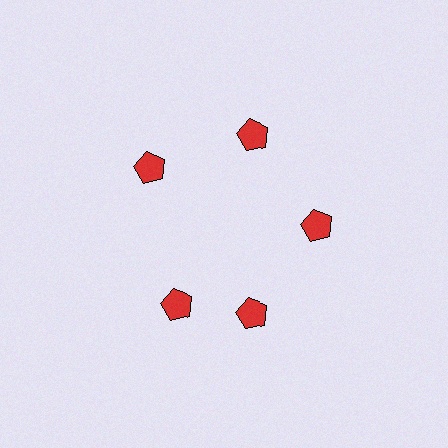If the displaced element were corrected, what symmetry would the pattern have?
It would have 5-fold rotational symmetry — the pattern would map onto itself every 72 degrees.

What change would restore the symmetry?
The symmetry would be restored by rotating it back into even spacing with its neighbors so that all 5 pentagons sit at equal angles and equal distance from the center.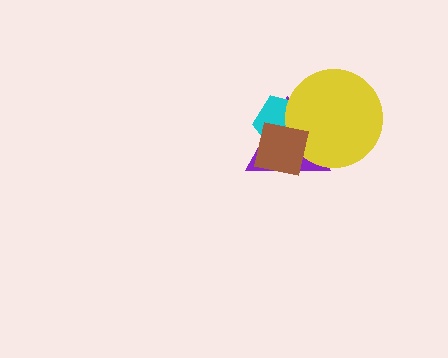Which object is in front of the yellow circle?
The brown square is in front of the yellow circle.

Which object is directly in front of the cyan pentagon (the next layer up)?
The yellow circle is directly in front of the cyan pentagon.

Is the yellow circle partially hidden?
Yes, it is partially covered by another shape.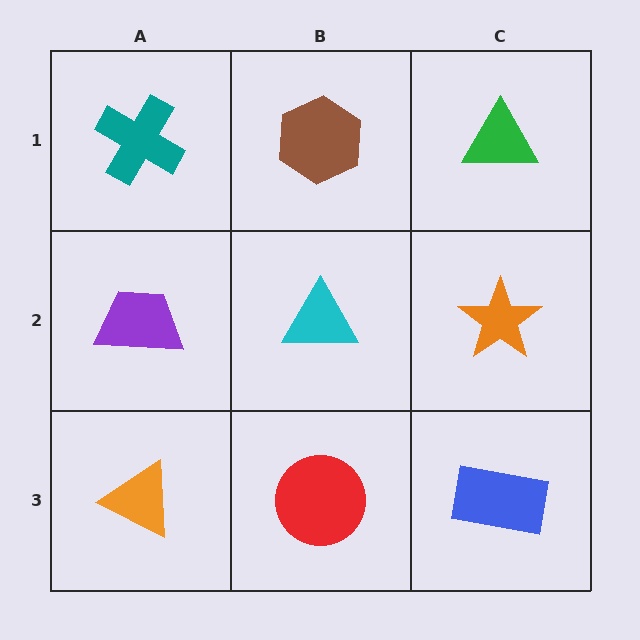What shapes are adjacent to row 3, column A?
A purple trapezoid (row 2, column A), a red circle (row 3, column B).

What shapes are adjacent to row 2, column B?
A brown hexagon (row 1, column B), a red circle (row 3, column B), a purple trapezoid (row 2, column A), an orange star (row 2, column C).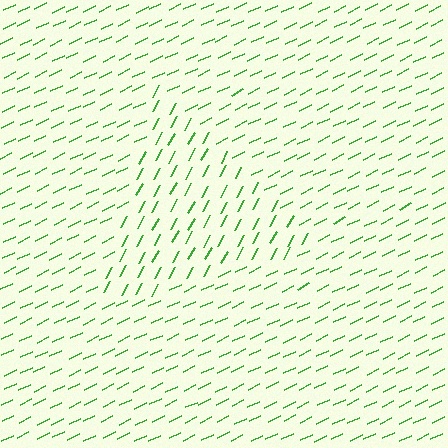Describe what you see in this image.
The image is filled with small green line segments. A triangle region in the image has lines oriented differently from the surrounding lines, creating a visible texture boundary.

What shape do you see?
I see a triangle.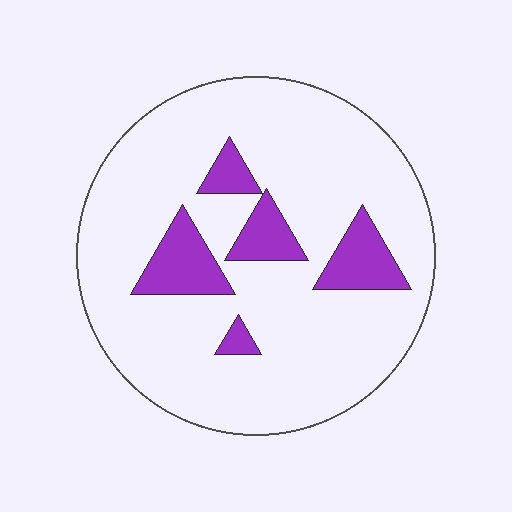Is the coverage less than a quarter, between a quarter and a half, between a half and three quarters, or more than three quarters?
Less than a quarter.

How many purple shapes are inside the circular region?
5.